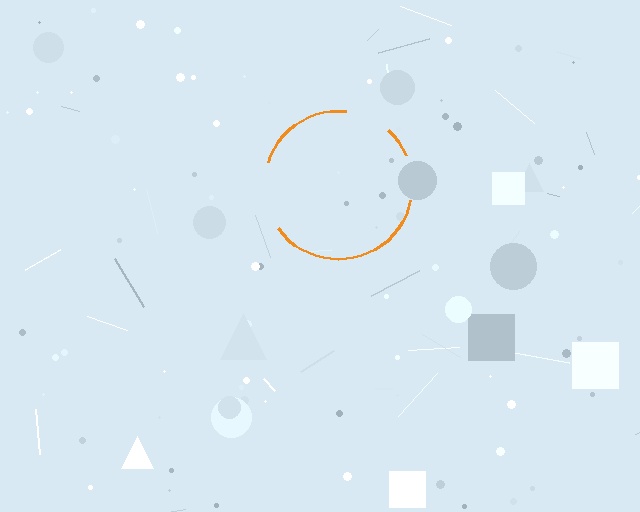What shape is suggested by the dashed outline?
The dashed outline suggests a circle.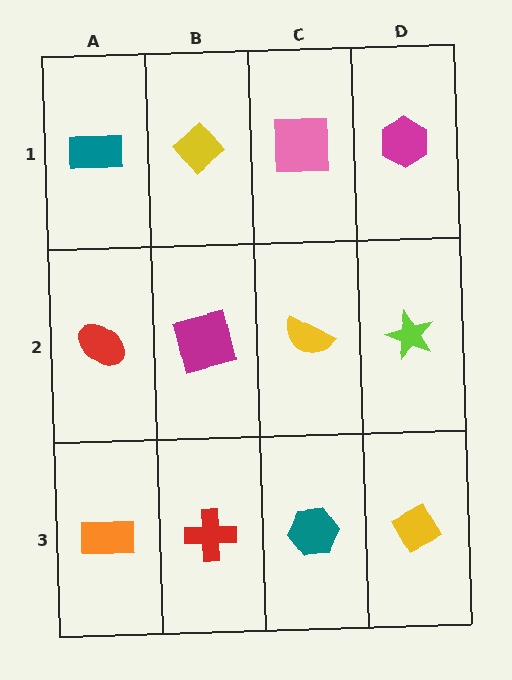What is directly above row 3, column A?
A red ellipse.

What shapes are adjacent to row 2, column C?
A pink square (row 1, column C), a teal hexagon (row 3, column C), a magenta square (row 2, column B), a lime star (row 2, column D).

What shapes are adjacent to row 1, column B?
A magenta square (row 2, column B), a teal rectangle (row 1, column A), a pink square (row 1, column C).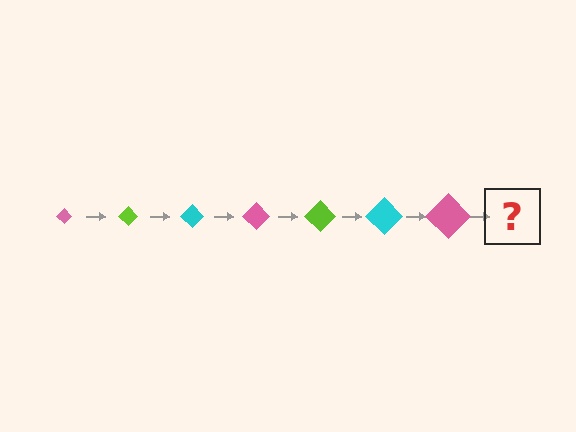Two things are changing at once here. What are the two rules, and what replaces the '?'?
The two rules are that the diamond grows larger each step and the color cycles through pink, lime, and cyan. The '?' should be a lime diamond, larger than the previous one.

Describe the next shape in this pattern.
It should be a lime diamond, larger than the previous one.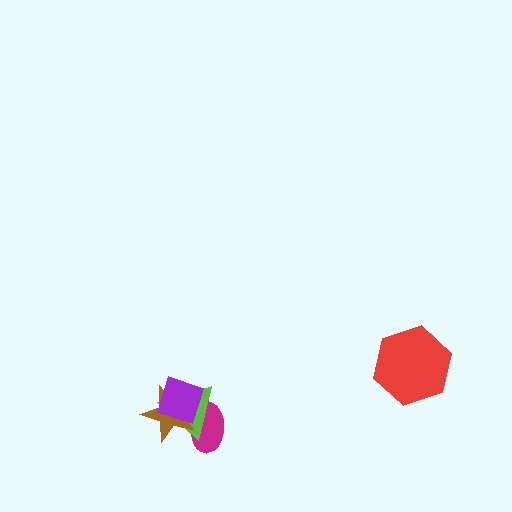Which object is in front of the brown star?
The purple diamond is in front of the brown star.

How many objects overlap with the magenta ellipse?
3 objects overlap with the magenta ellipse.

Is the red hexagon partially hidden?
No, no other shape covers it.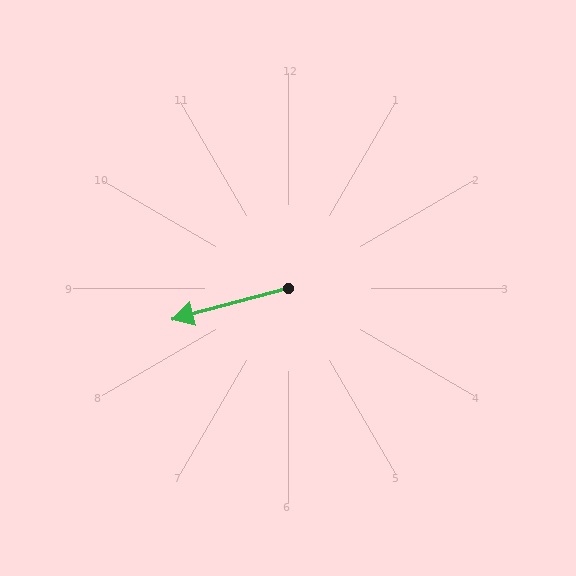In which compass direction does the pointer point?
West.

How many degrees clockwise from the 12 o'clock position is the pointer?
Approximately 255 degrees.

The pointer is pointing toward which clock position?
Roughly 8 o'clock.